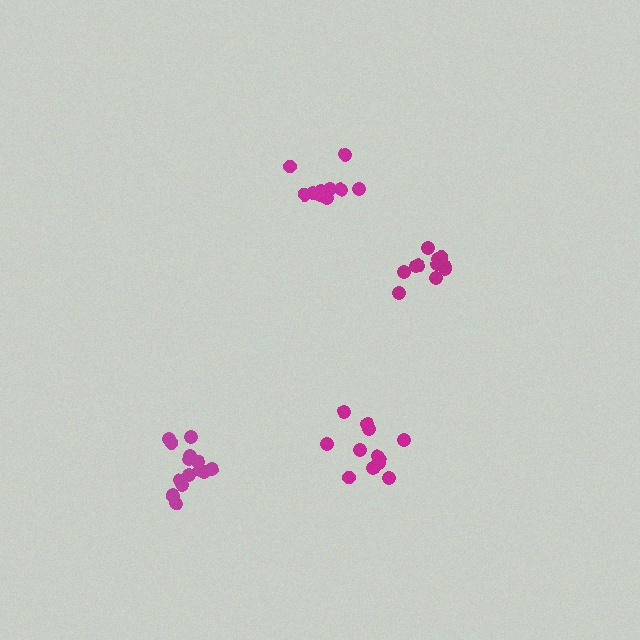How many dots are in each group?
Group 1: 14 dots, Group 2: 12 dots, Group 3: 11 dots, Group 4: 11 dots (48 total).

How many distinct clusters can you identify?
There are 4 distinct clusters.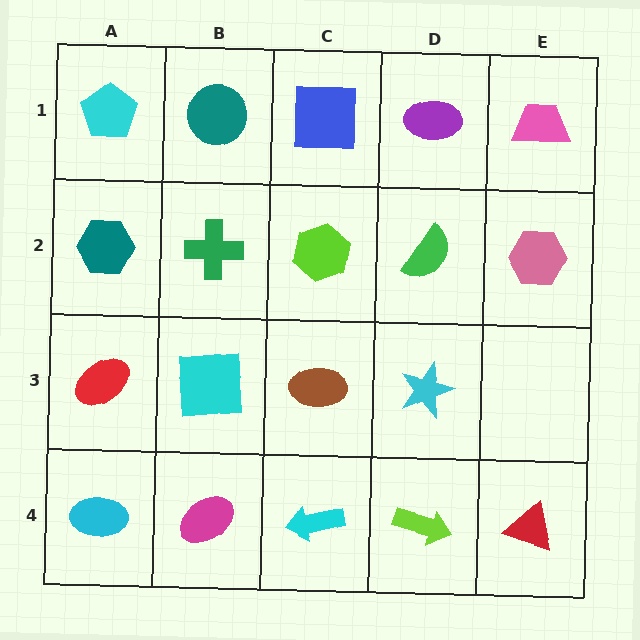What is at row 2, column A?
A teal hexagon.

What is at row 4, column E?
A red triangle.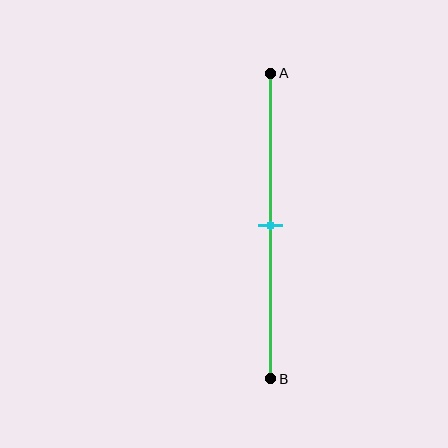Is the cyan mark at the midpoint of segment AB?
Yes, the mark is approximately at the midpoint.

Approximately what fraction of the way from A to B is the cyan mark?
The cyan mark is approximately 50% of the way from A to B.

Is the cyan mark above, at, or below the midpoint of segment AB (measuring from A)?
The cyan mark is approximately at the midpoint of segment AB.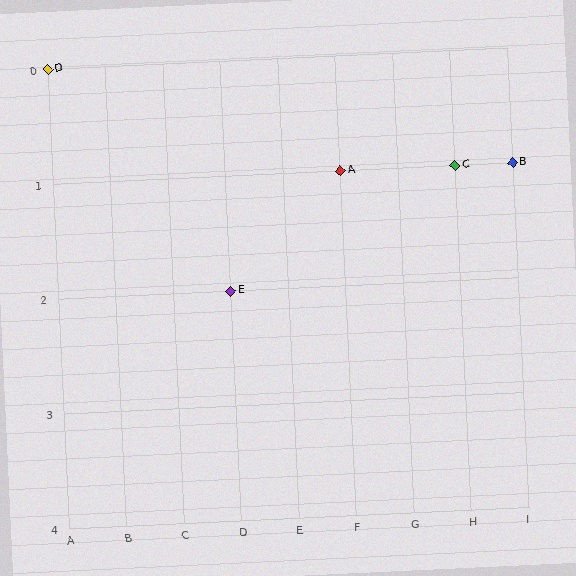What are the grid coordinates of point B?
Point B is at grid coordinates (I, 1).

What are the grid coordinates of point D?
Point D is at grid coordinates (A, 0).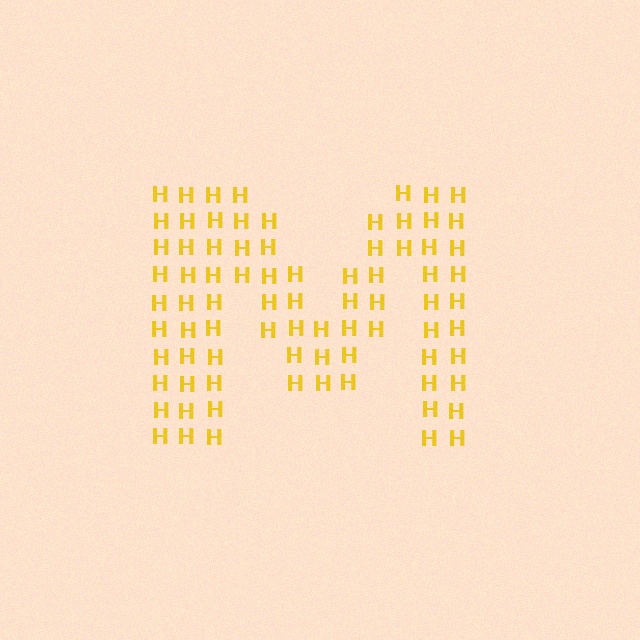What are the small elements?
The small elements are letter H's.